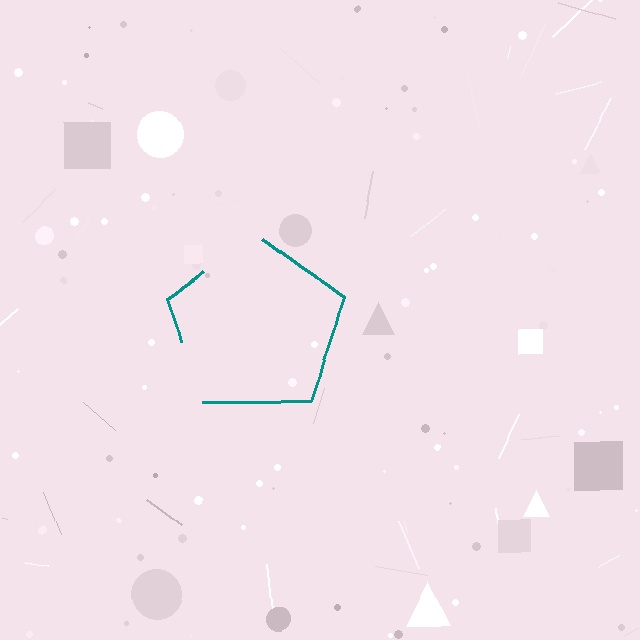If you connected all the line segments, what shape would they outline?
They would outline a pentagon.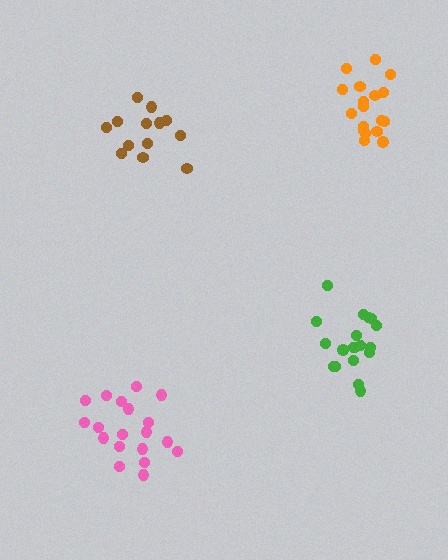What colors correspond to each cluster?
The clusters are colored: pink, orange, brown, green.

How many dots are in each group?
Group 1: 19 dots, Group 2: 18 dots, Group 3: 13 dots, Group 4: 19 dots (69 total).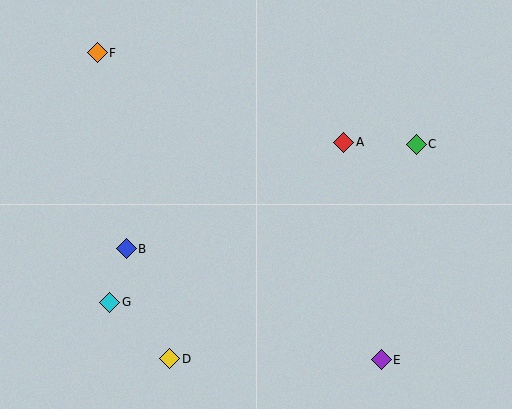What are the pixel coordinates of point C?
Point C is at (416, 144).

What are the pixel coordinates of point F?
Point F is at (97, 53).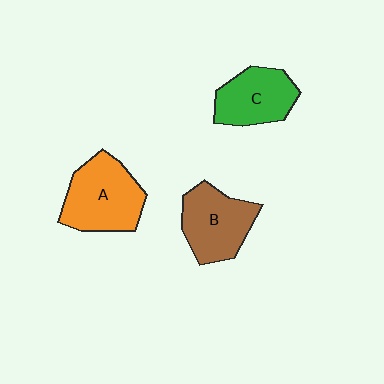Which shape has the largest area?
Shape A (orange).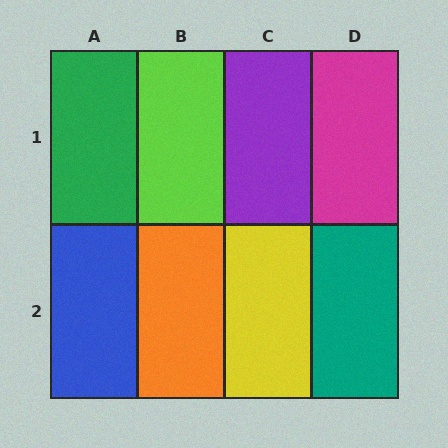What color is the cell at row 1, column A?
Green.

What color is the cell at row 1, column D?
Magenta.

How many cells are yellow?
1 cell is yellow.